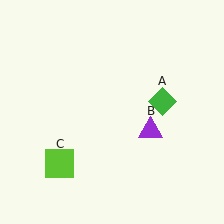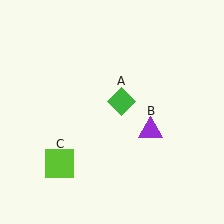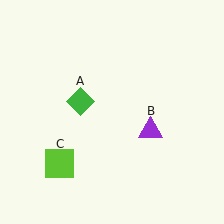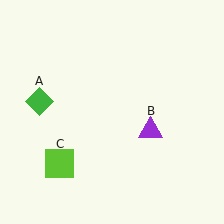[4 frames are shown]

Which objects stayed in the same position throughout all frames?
Purple triangle (object B) and lime square (object C) remained stationary.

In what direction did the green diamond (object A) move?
The green diamond (object A) moved left.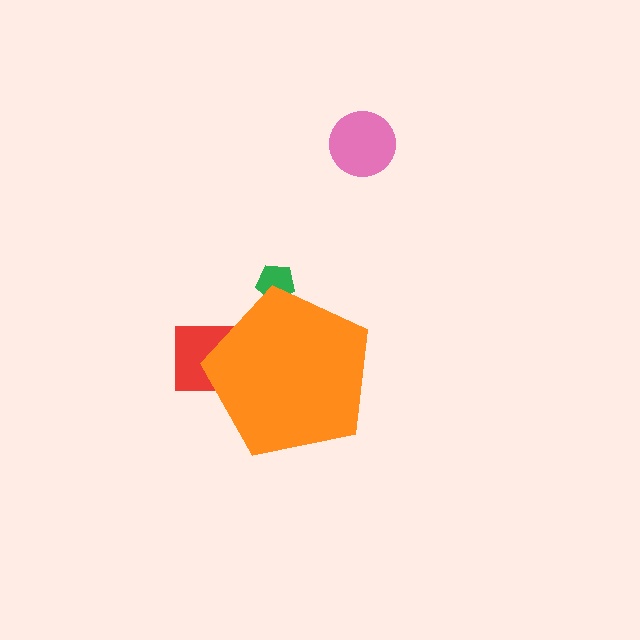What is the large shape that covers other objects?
An orange pentagon.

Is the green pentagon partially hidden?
Yes, the green pentagon is partially hidden behind the orange pentagon.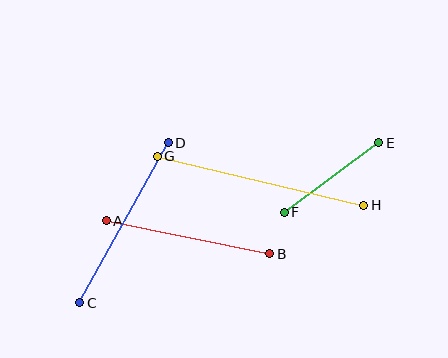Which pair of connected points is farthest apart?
Points G and H are farthest apart.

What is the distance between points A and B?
The distance is approximately 167 pixels.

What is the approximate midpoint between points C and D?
The midpoint is at approximately (124, 223) pixels.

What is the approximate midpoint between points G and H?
The midpoint is at approximately (261, 181) pixels.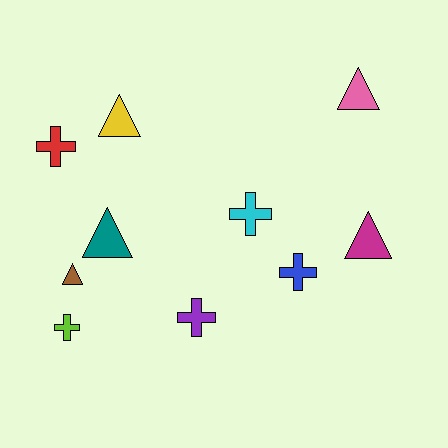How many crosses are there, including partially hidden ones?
There are 5 crosses.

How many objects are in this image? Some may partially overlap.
There are 10 objects.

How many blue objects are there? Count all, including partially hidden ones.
There is 1 blue object.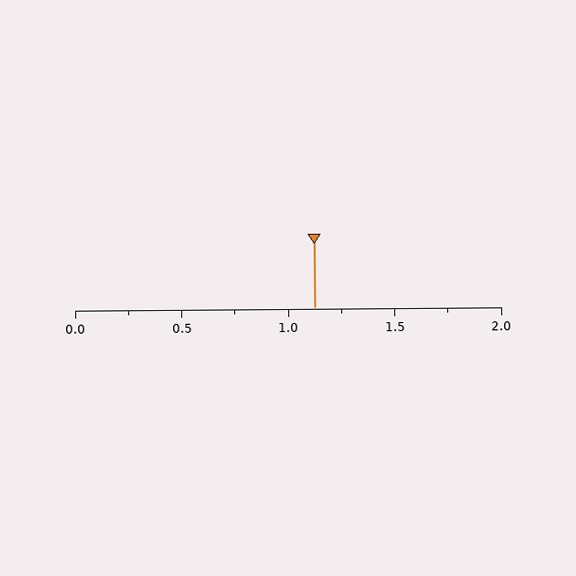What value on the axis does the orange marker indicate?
The marker indicates approximately 1.12.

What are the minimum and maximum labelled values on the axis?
The axis runs from 0.0 to 2.0.